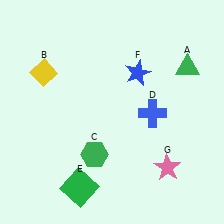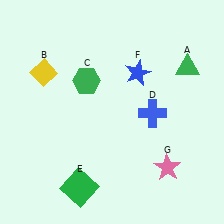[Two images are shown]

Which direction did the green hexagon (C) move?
The green hexagon (C) moved up.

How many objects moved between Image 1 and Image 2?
1 object moved between the two images.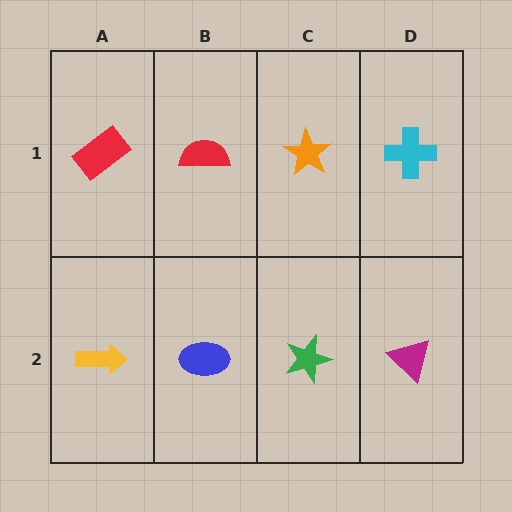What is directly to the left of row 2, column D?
A green star.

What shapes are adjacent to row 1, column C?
A green star (row 2, column C), a red semicircle (row 1, column B), a cyan cross (row 1, column D).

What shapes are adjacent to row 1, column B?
A blue ellipse (row 2, column B), a red rectangle (row 1, column A), an orange star (row 1, column C).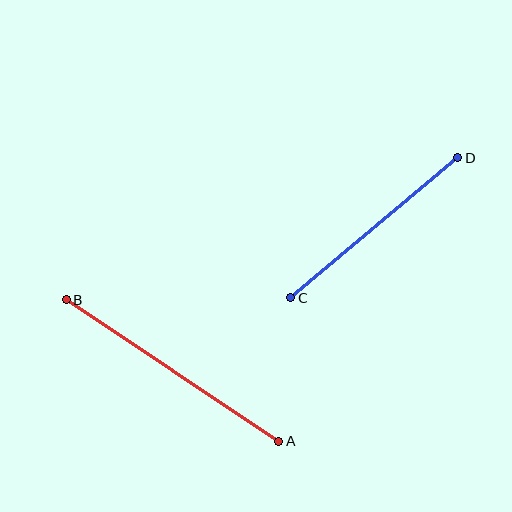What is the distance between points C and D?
The distance is approximately 218 pixels.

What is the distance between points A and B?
The distance is approximately 256 pixels.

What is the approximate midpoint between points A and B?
The midpoint is at approximately (172, 371) pixels.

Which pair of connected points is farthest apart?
Points A and B are farthest apart.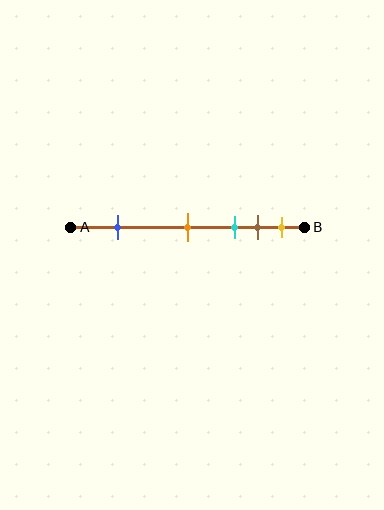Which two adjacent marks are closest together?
The brown and yellow marks are the closest adjacent pair.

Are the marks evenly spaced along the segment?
No, the marks are not evenly spaced.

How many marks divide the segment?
There are 5 marks dividing the segment.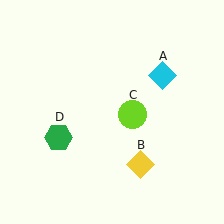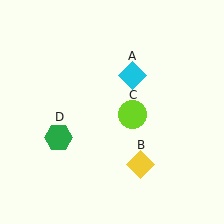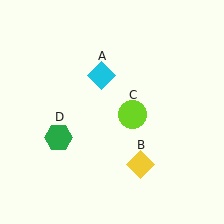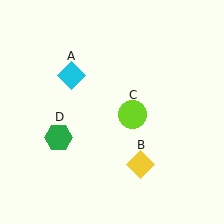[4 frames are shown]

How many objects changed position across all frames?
1 object changed position: cyan diamond (object A).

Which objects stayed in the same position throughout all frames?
Yellow diamond (object B) and lime circle (object C) and green hexagon (object D) remained stationary.